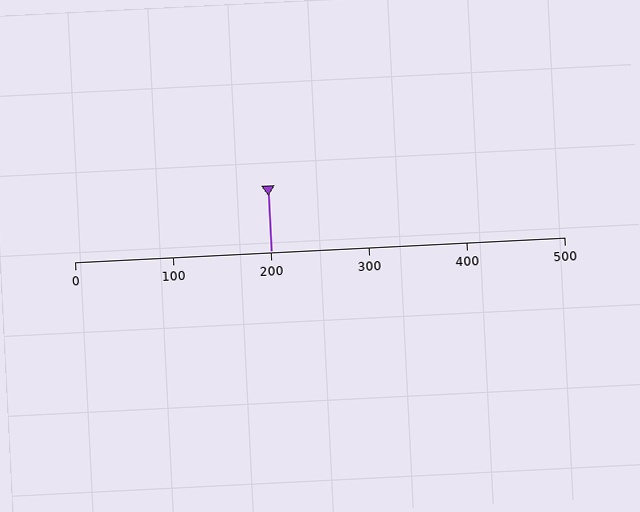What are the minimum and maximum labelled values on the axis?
The axis runs from 0 to 500.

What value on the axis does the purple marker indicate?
The marker indicates approximately 200.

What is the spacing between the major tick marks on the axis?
The major ticks are spaced 100 apart.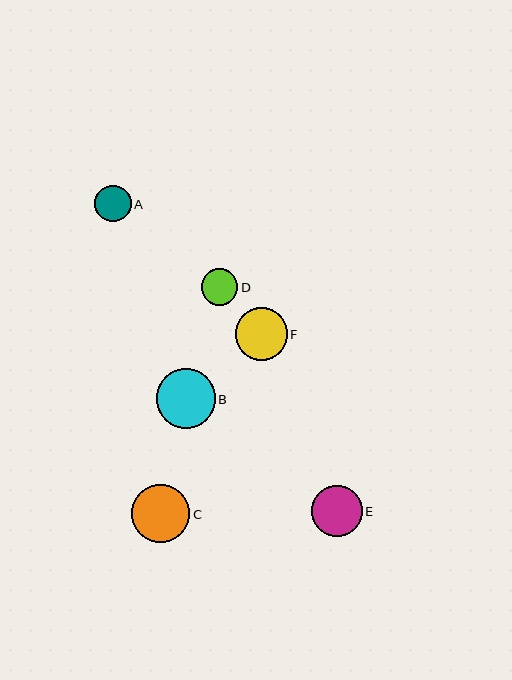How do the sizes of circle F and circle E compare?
Circle F and circle E are approximately the same size.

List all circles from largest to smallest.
From largest to smallest: B, C, F, E, D, A.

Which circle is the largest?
Circle B is the largest with a size of approximately 59 pixels.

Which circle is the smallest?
Circle A is the smallest with a size of approximately 37 pixels.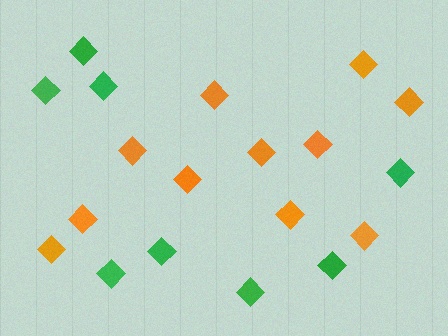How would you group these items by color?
There are 2 groups: one group of green diamonds (8) and one group of orange diamonds (11).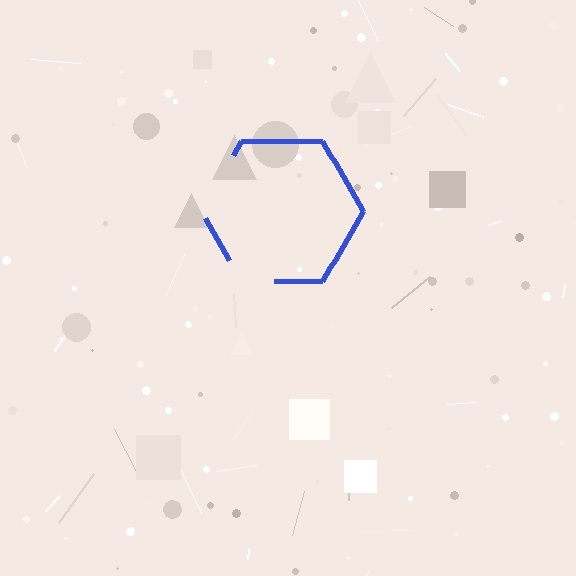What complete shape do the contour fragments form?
The contour fragments form a hexagon.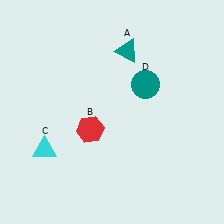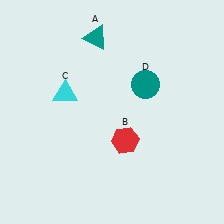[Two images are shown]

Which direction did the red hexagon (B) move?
The red hexagon (B) moved right.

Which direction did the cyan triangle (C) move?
The cyan triangle (C) moved up.